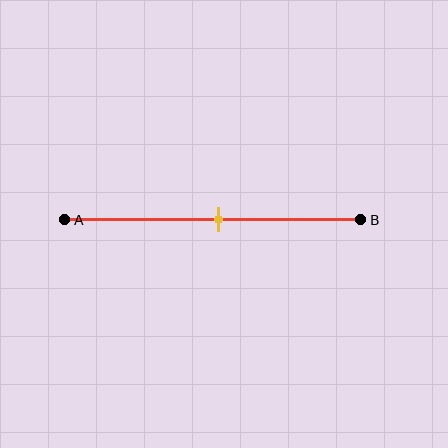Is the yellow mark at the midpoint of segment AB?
Yes, the mark is approximately at the midpoint.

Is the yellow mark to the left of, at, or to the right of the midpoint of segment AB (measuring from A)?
The yellow mark is approximately at the midpoint of segment AB.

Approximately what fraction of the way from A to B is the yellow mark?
The yellow mark is approximately 50% of the way from A to B.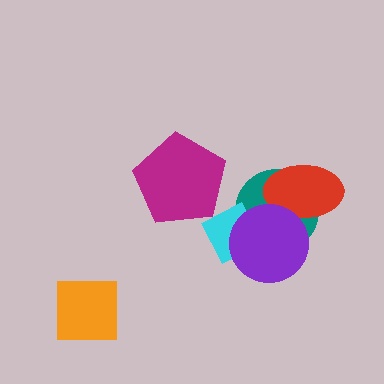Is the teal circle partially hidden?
Yes, it is partially covered by another shape.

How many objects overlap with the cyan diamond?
2 objects overlap with the cyan diamond.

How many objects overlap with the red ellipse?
2 objects overlap with the red ellipse.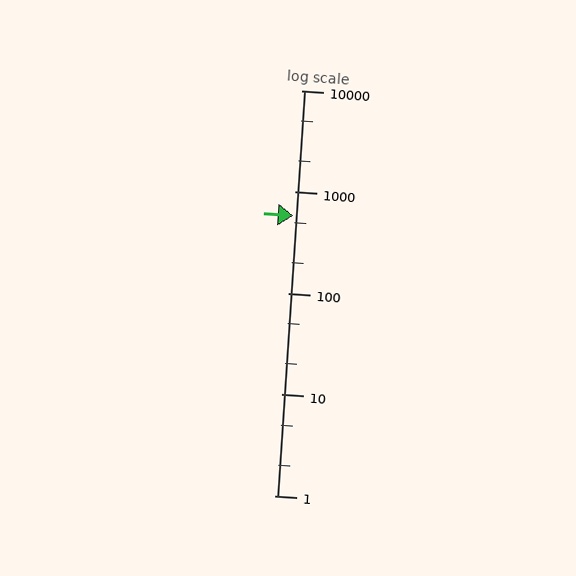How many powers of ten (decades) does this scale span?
The scale spans 4 decades, from 1 to 10000.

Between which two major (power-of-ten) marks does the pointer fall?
The pointer is between 100 and 1000.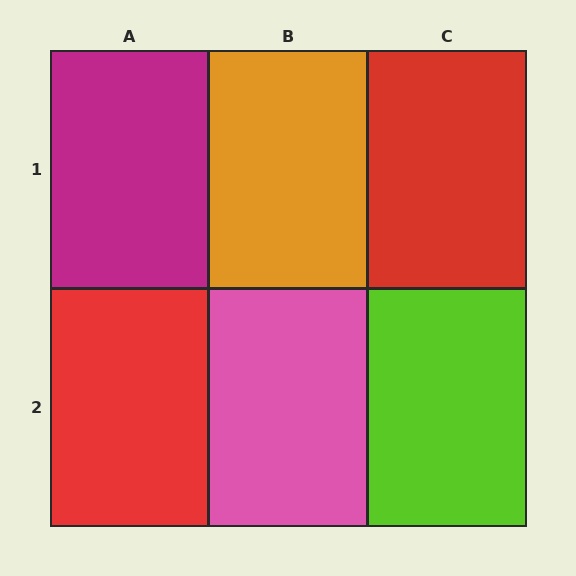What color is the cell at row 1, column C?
Red.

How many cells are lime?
1 cell is lime.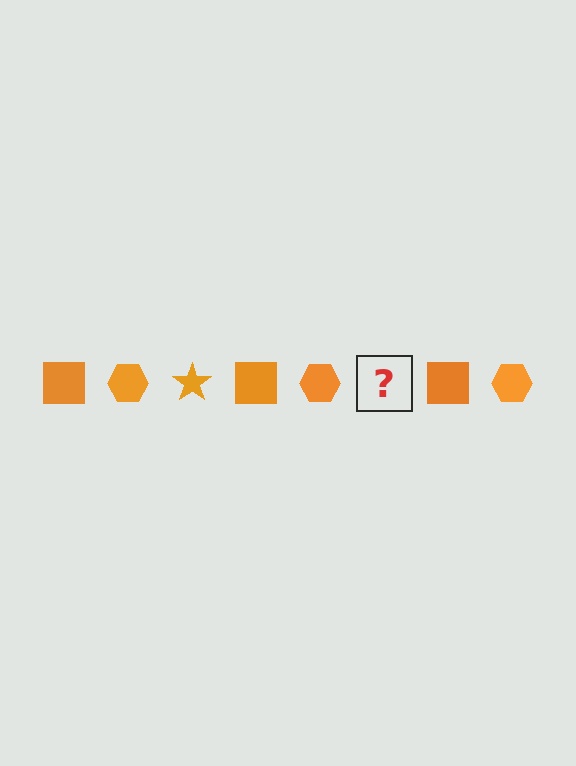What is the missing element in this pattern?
The missing element is an orange star.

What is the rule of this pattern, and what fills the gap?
The rule is that the pattern cycles through square, hexagon, star shapes in orange. The gap should be filled with an orange star.